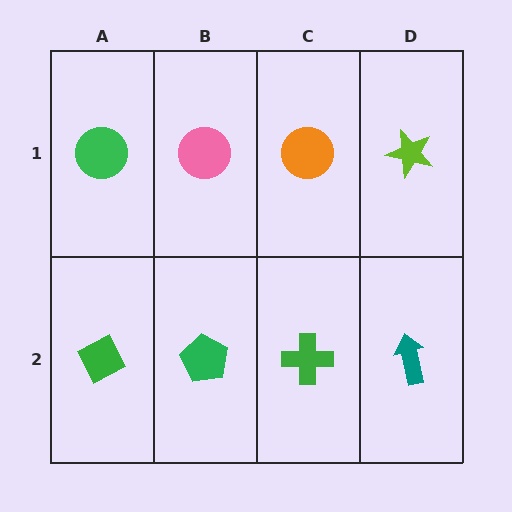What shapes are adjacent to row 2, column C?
An orange circle (row 1, column C), a green pentagon (row 2, column B), a teal arrow (row 2, column D).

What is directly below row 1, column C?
A green cross.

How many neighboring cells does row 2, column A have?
2.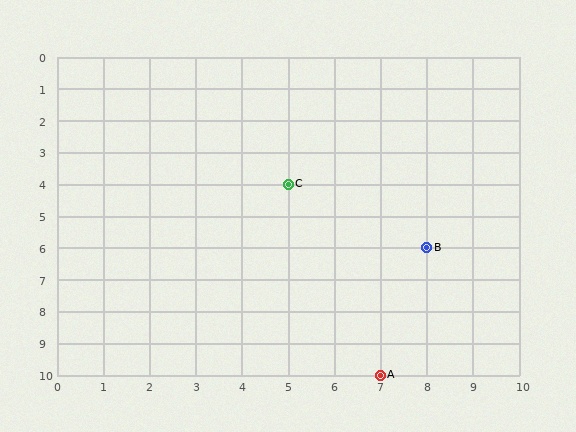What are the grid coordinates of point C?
Point C is at grid coordinates (5, 4).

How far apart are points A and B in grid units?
Points A and B are 1 column and 4 rows apart (about 4.1 grid units diagonally).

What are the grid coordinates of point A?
Point A is at grid coordinates (7, 10).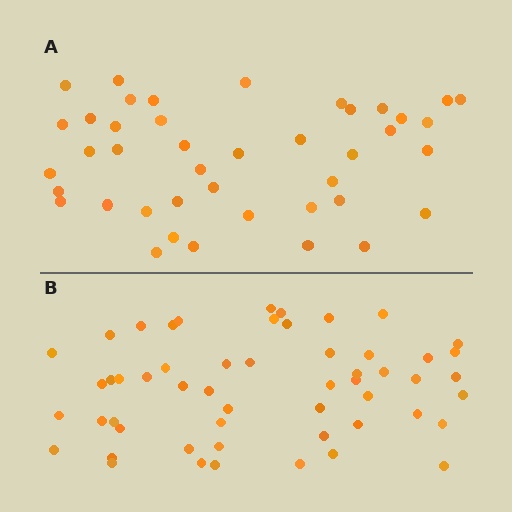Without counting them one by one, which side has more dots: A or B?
Region B (the bottom region) has more dots.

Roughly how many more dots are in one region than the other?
Region B has roughly 12 or so more dots than region A.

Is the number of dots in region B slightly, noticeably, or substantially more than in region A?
Region B has noticeably more, but not dramatically so. The ratio is roughly 1.3 to 1.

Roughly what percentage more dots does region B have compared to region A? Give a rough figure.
About 30% more.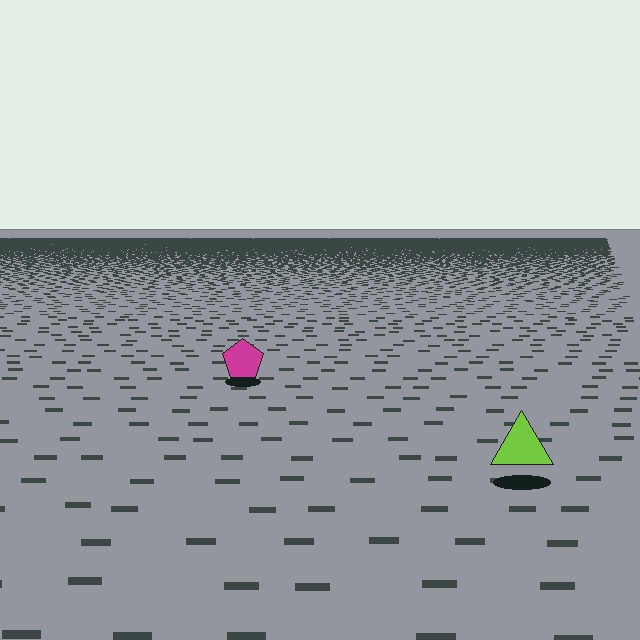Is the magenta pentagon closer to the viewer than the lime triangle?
No. The lime triangle is closer — you can tell from the texture gradient: the ground texture is coarser near it.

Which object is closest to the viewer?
The lime triangle is closest. The texture marks near it are larger and more spread out.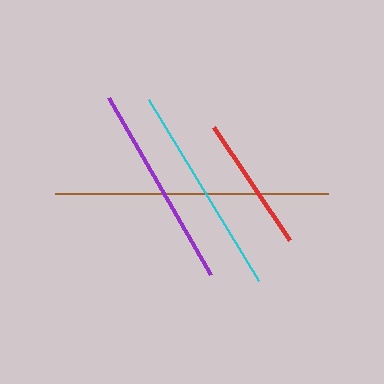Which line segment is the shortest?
The red line is the shortest at approximately 136 pixels.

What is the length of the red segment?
The red segment is approximately 136 pixels long.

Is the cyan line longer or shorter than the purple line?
The cyan line is longer than the purple line.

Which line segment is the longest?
The brown line is the longest at approximately 274 pixels.